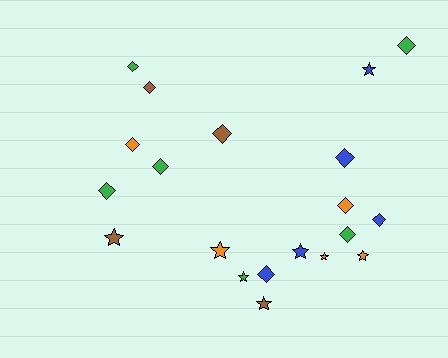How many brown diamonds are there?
There are 2 brown diamonds.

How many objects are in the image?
There are 20 objects.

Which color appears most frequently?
Green, with 6 objects.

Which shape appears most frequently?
Diamond, with 12 objects.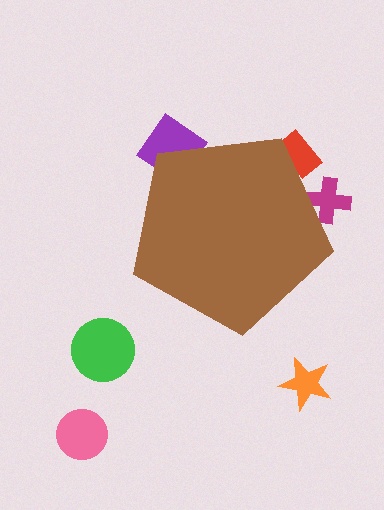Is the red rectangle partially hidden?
Yes, the red rectangle is partially hidden behind the brown pentagon.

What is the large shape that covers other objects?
A brown pentagon.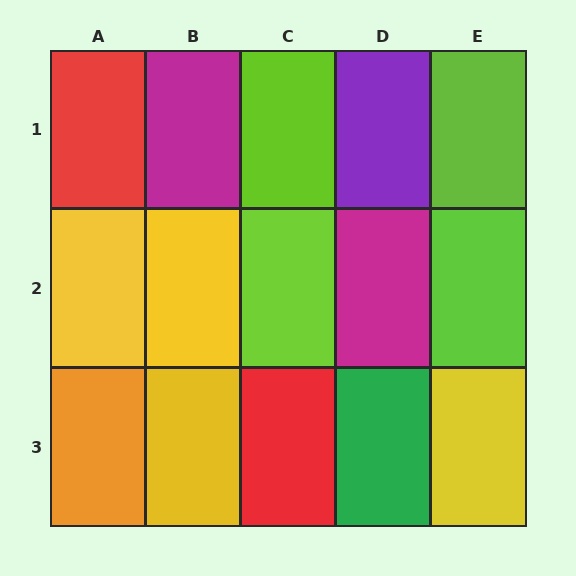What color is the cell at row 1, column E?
Lime.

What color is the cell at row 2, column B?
Yellow.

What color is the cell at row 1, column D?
Purple.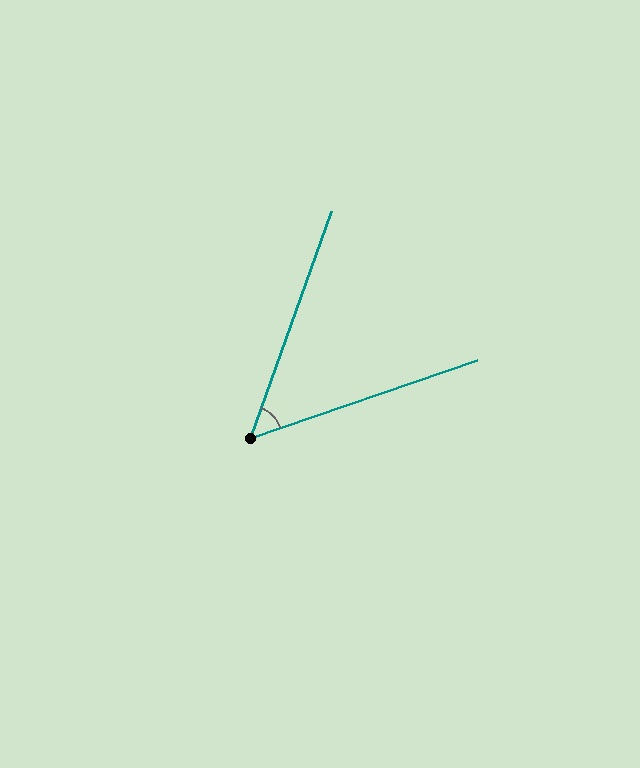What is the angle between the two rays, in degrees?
Approximately 51 degrees.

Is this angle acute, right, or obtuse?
It is acute.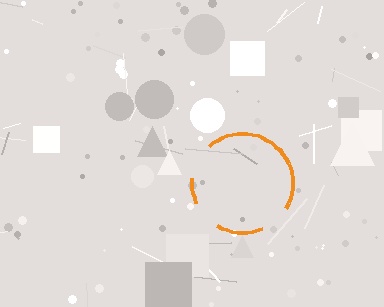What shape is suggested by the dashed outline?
The dashed outline suggests a circle.